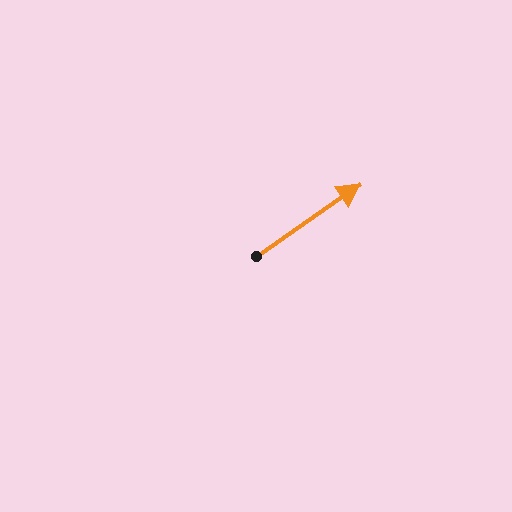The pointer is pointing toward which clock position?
Roughly 2 o'clock.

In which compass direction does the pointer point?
Northeast.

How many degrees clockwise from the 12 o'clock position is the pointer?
Approximately 55 degrees.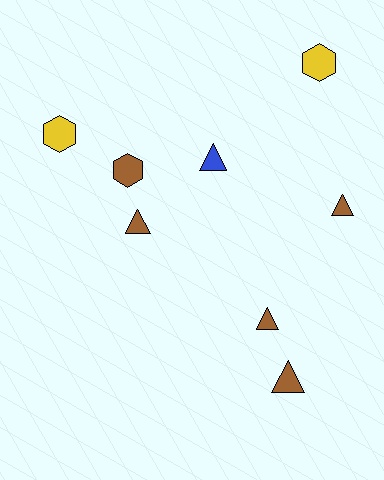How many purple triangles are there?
There are no purple triangles.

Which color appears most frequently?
Brown, with 5 objects.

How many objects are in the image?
There are 8 objects.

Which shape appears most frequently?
Triangle, with 5 objects.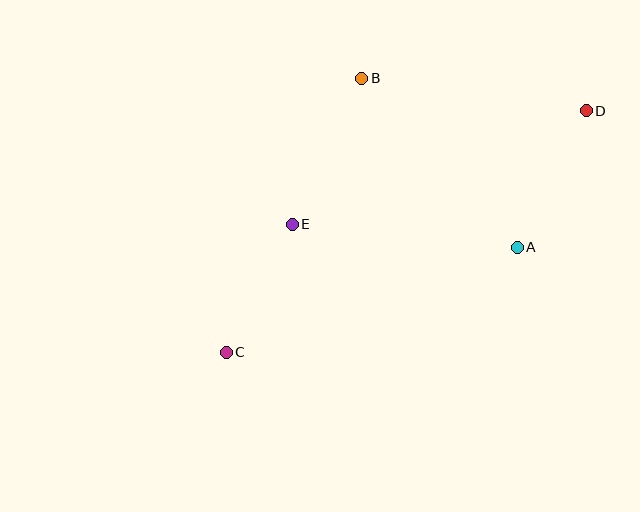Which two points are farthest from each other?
Points C and D are farthest from each other.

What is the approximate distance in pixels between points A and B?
The distance between A and B is approximately 230 pixels.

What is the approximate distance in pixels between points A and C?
The distance between A and C is approximately 309 pixels.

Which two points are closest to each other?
Points C and E are closest to each other.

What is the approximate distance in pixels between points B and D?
The distance between B and D is approximately 227 pixels.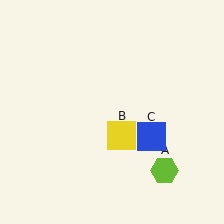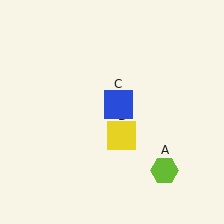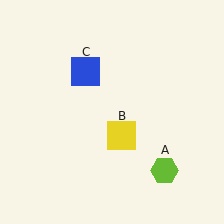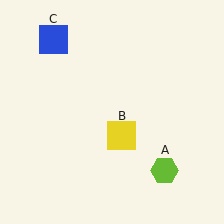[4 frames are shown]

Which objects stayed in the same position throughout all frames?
Lime hexagon (object A) and yellow square (object B) remained stationary.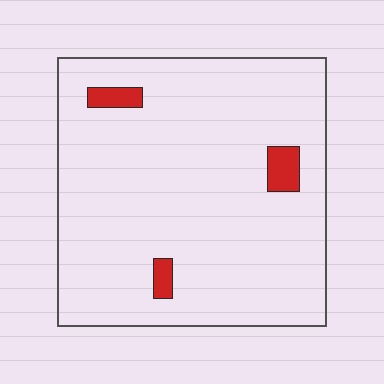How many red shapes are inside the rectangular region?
3.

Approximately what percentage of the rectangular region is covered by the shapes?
Approximately 5%.